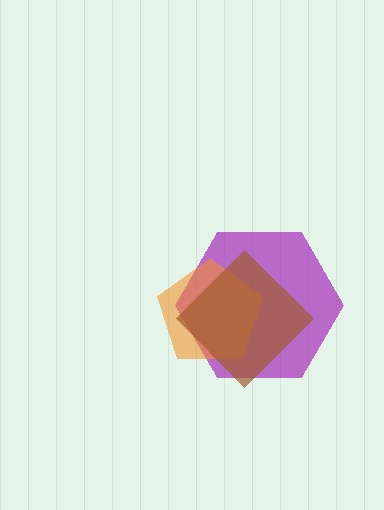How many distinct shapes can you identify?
There are 3 distinct shapes: a purple hexagon, an orange pentagon, a brown diamond.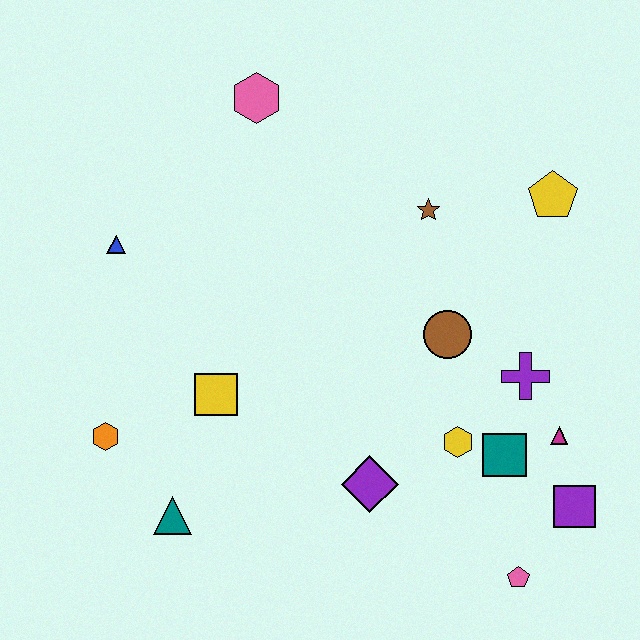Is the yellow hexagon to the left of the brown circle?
No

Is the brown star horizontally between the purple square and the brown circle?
No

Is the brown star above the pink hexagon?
No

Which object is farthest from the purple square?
The blue triangle is farthest from the purple square.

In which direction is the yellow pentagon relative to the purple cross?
The yellow pentagon is above the purple cross.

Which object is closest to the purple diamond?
The yellow hexagon is closest to the purple diamond.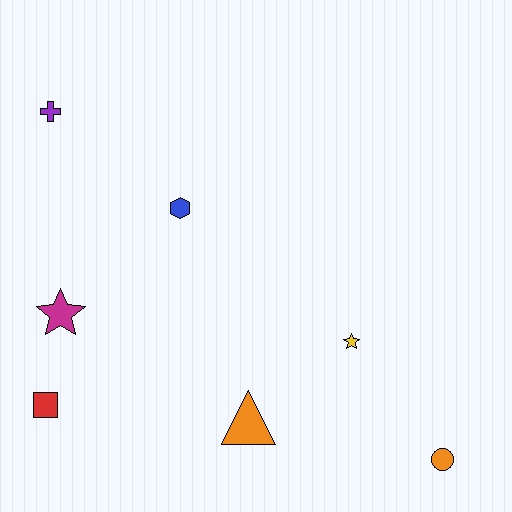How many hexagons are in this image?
There is 1 hexagon.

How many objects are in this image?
There are 7 objects.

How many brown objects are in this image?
There are no brown objects.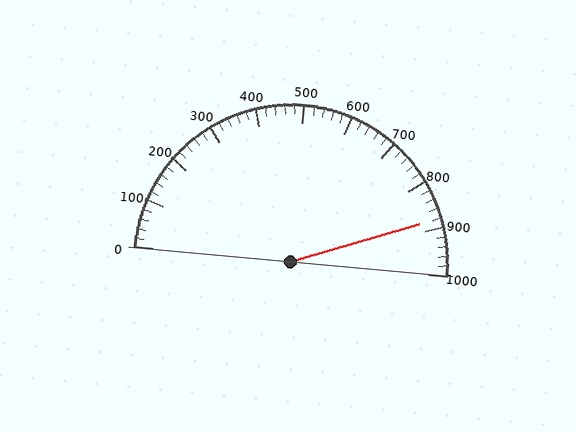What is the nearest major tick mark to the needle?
The nearest major tick mark is 900.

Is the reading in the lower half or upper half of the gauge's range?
The reading is in the upper half of the range (0 to 1000).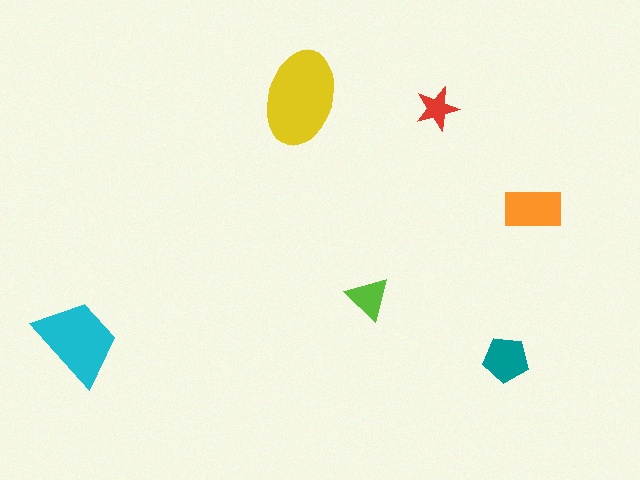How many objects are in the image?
There are 6 objects in the image.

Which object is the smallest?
The red star.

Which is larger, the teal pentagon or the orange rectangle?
The orange rectangle.